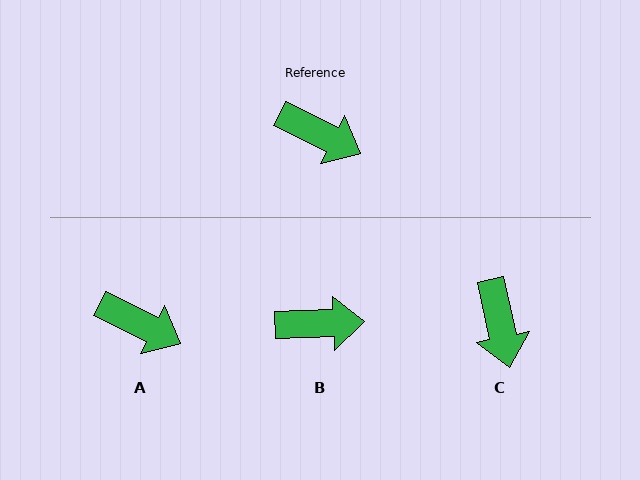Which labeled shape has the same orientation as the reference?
A.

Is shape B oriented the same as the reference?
No, it is off by about 29 degrees.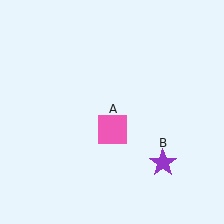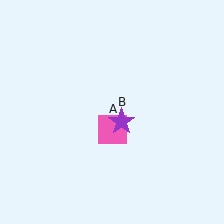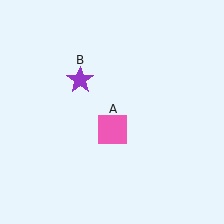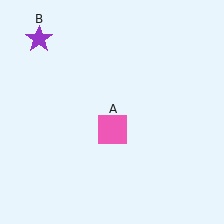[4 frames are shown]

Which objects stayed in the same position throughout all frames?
Pink square (object A) remained stationary.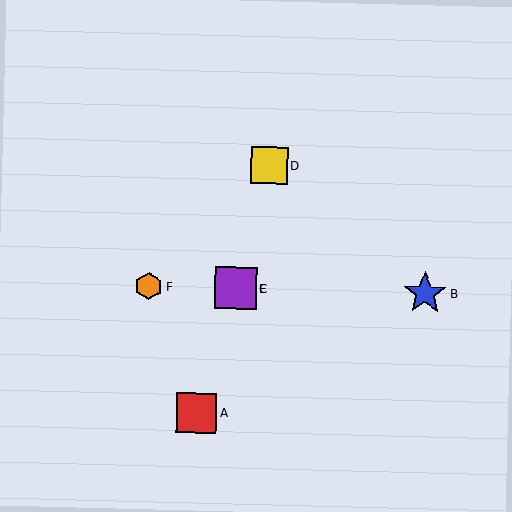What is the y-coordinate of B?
Object B is at y≈293.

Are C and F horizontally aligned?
Yes, both are at y≈289.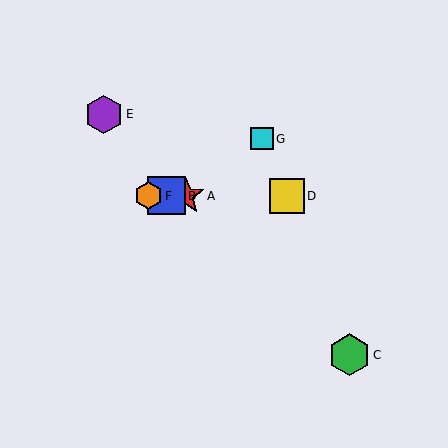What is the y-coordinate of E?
Object E is at y≈114.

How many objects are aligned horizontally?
4 objects (A, B, D, F) are aligned horizontally.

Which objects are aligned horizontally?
Objects A, B, D, F are aligned horizontally.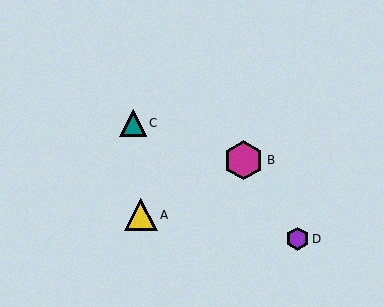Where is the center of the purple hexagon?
The center of the purple hexagon is at (298, 239).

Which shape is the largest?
The magenta hexagon (labeled B) is the largest.